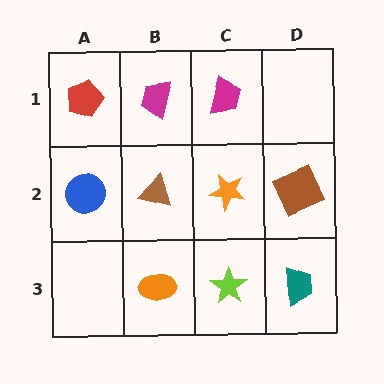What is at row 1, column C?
A magenta trapezoid.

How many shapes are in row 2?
4 shapes.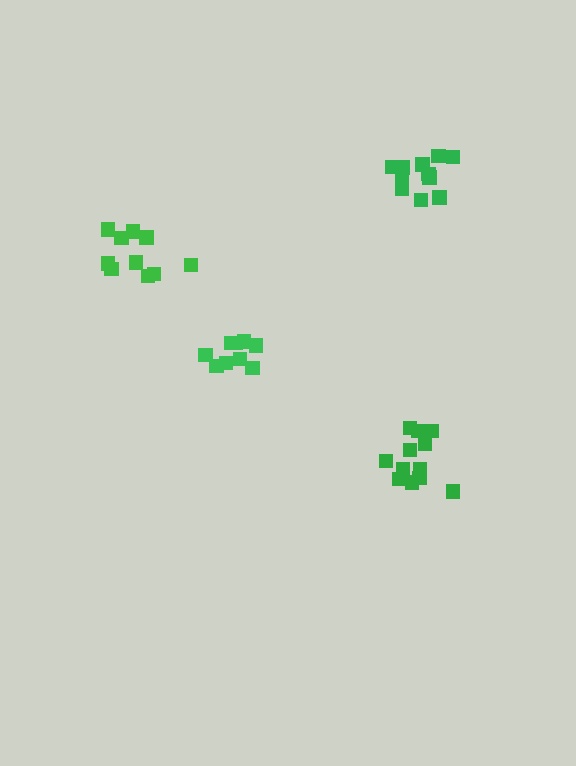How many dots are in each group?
Group 1: 11 dots, Group 2: 12 dots, Group 3: 10 dots, Group 4: 9 dots (42 total).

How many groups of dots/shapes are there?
There are 4 groups.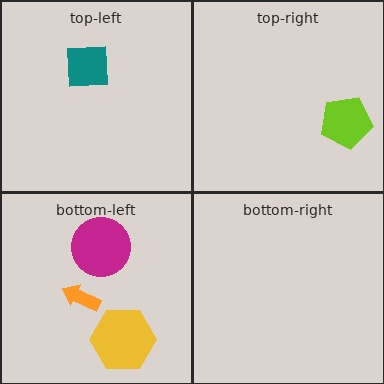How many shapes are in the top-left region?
1.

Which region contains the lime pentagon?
The top-right region.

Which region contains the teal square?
The top-left region.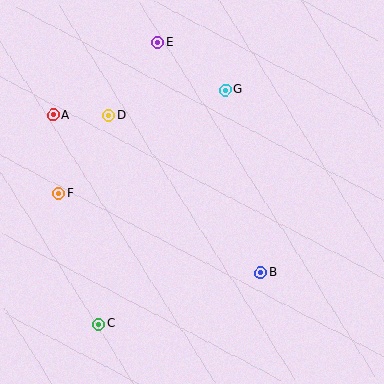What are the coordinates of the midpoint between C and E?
The midpoint between C and E is at (128, 183).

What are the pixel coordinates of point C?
Point C is at (99, 324).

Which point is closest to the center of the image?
Point B at (261, 272) is closest to the center.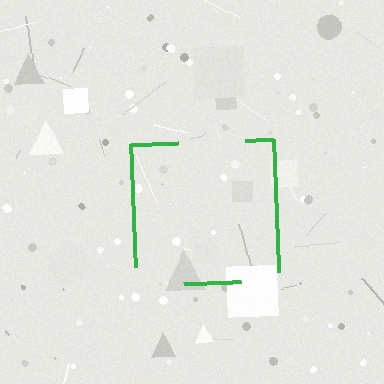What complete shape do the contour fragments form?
The contour fragments form a square.